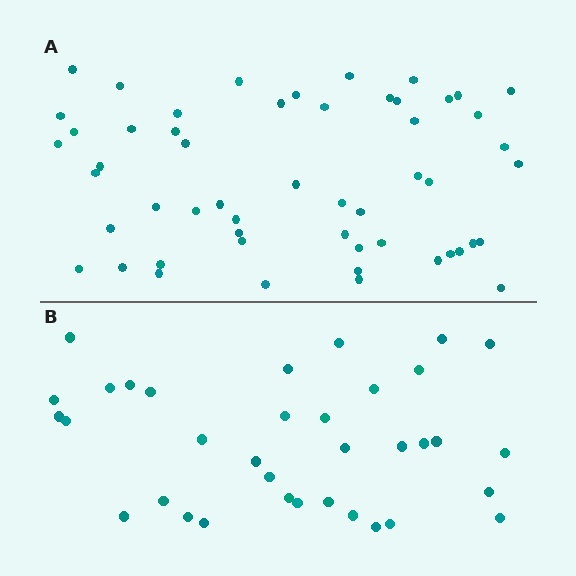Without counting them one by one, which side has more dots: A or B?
Region A (the top region) has more dots.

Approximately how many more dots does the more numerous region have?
Region A has approximately 20 more dots than region B.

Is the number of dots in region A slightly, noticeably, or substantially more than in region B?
Region A has substantially more. The ratio is roughly 1.5 to 1.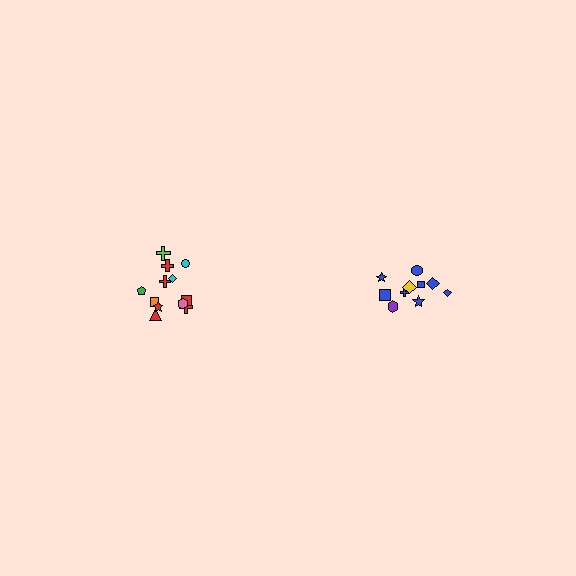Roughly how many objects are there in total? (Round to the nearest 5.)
Roughly 20 objects in total.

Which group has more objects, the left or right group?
The left group.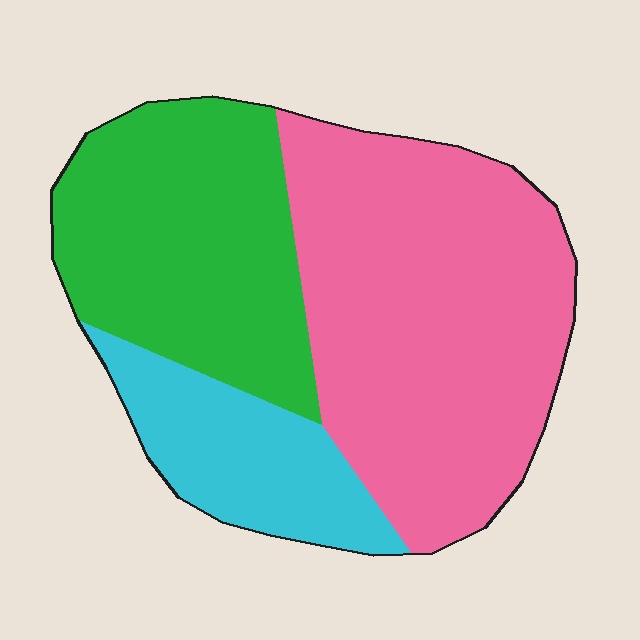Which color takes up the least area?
Cyan, at roughly 15%.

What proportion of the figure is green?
Green takes up about one third (1/3) of the figure.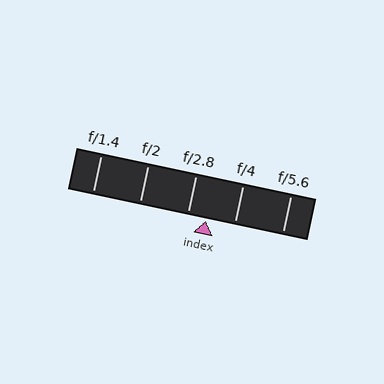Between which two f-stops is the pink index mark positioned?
The index mark is between f/2.8 and f/4.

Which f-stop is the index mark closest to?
The index mark is closest to f/2.8.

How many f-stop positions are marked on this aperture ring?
There are 5 f-stop positions marked.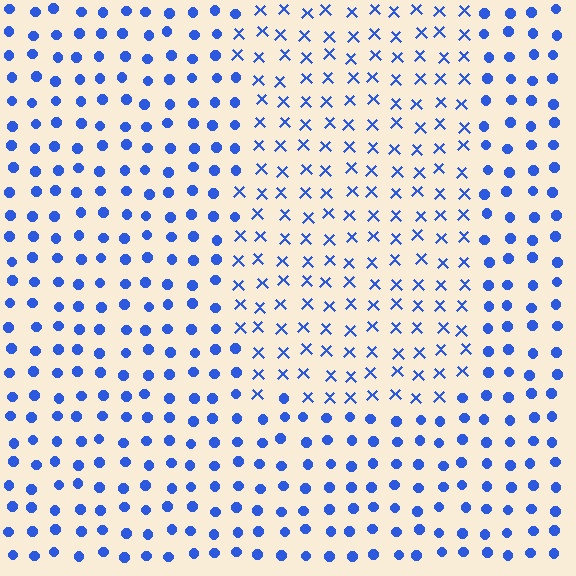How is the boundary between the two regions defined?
The boundary is defined by a change in element shape: X marks inside vs. circles outside. All elements share the same color and spacing.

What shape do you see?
I see a rectangle.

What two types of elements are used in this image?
The image uses X marks inside the rectangle region and circles outside it.